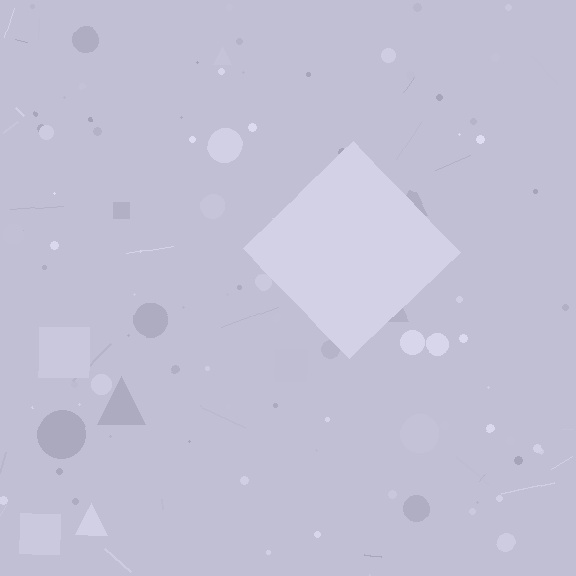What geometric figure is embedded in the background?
A diamond is embedded in the background.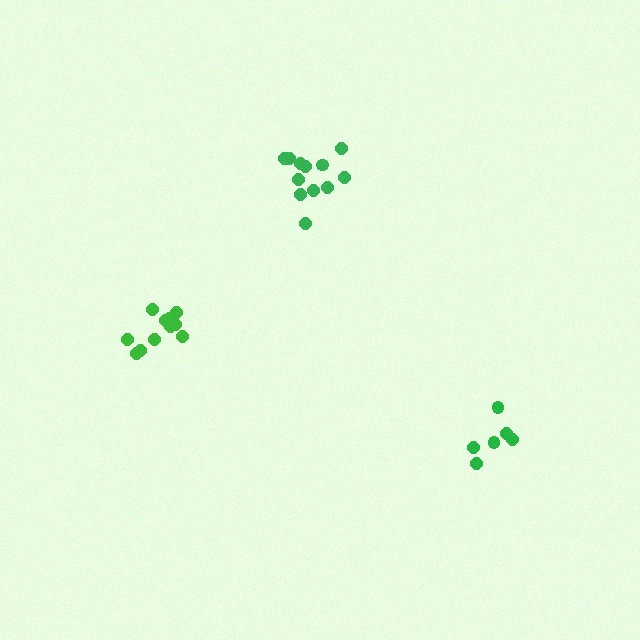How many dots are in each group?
Group 1: 11 dots, Group 2: 6 dots, Group 3: 12 dots (29 total).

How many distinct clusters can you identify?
There are 3 distinct clusters.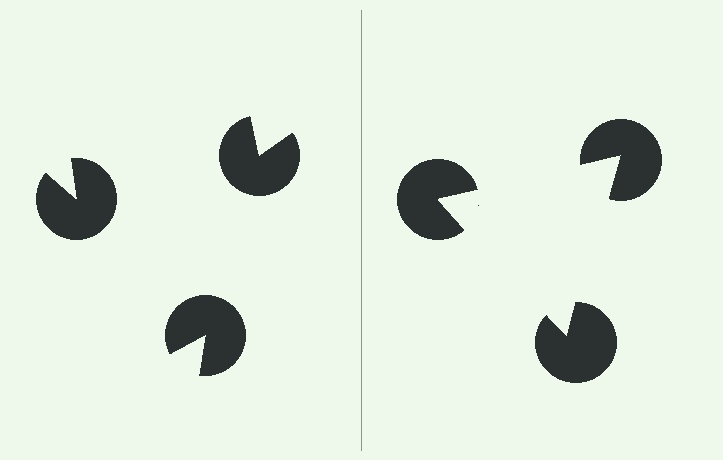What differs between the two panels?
The pac-man discs are positioned identically on both sides; only the wedge orientations differ. On the right they align to a triangle; on the left they are misaligned.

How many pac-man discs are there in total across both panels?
6 — 3 on each side.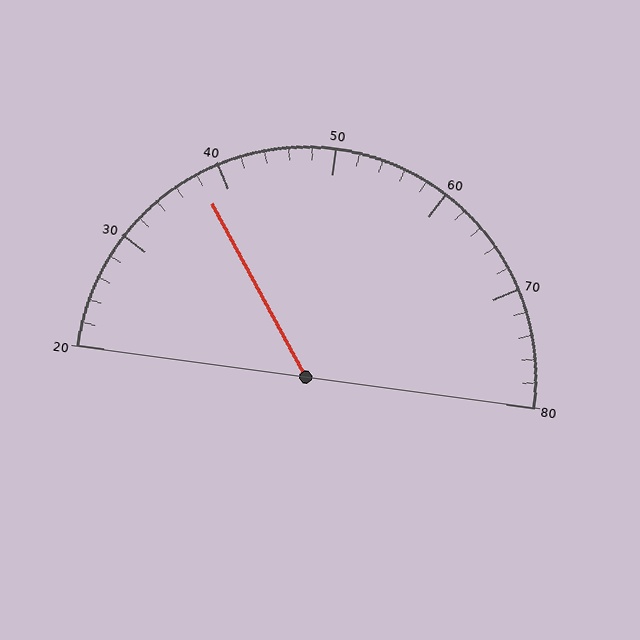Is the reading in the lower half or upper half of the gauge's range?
The reading is in the lower half of the range (20 to 80).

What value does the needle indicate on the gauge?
The needle indicates approximately 38.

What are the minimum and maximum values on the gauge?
The gauge ranges from 20 to 80.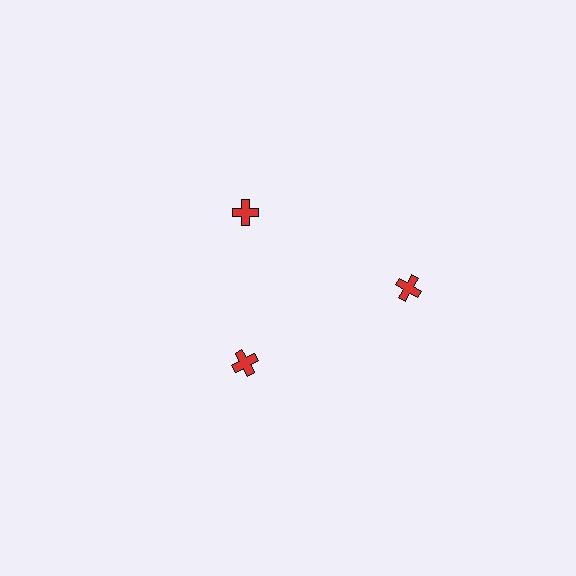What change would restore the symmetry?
The symmetry would be restored by moving it inward, back onto the ring so that all 3 crosses sit at equal angles and equal distance from the center.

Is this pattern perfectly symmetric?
No. The 3 red crosses are arranged in a ring, but one element near the 3 o'clock position is pushed outward from the center, breaking the 3-fold rotational symmetry.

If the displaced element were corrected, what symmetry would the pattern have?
It would have 3-fold rotational symmetry — the pattern would map onto itself every 120 degrees.